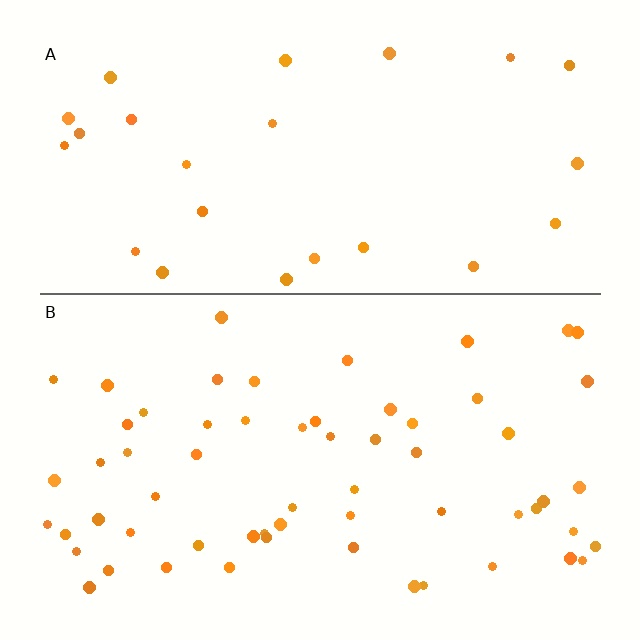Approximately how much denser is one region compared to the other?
Approximately 2.4× — region B over region A.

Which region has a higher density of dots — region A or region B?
B (the bottom).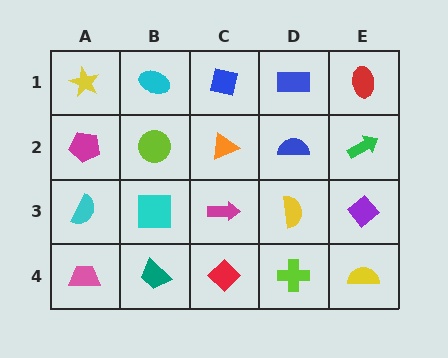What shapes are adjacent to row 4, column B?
A cyan square (row 3, column B), a pink trapezoid (row 4, column A), a red diamond (row 4, column C).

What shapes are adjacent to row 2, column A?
A yellow star (row 1, column A), a cyan semicircle (row 3, column A), a lime circle (row 2, column B).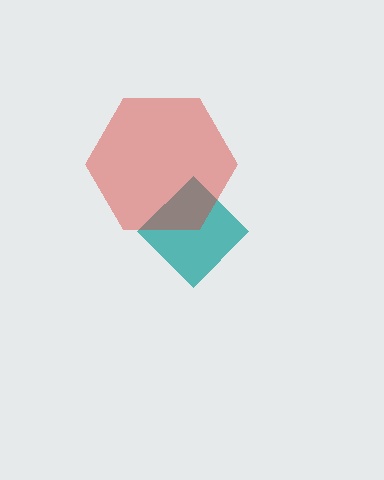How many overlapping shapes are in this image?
There are 2 overlapping shapes in the image.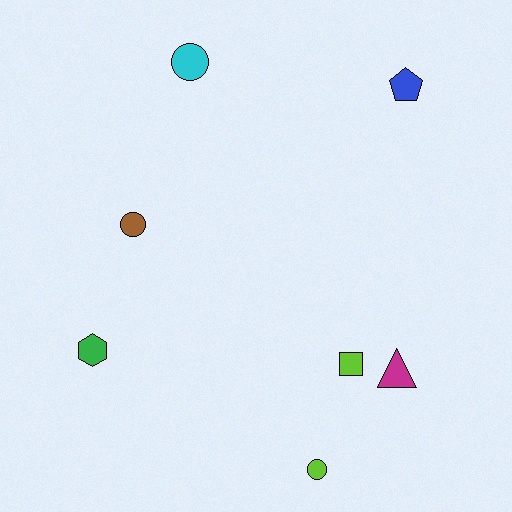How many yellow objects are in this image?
There are no yellow objects.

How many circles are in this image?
There are 3 circles.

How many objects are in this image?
There are 7 objects.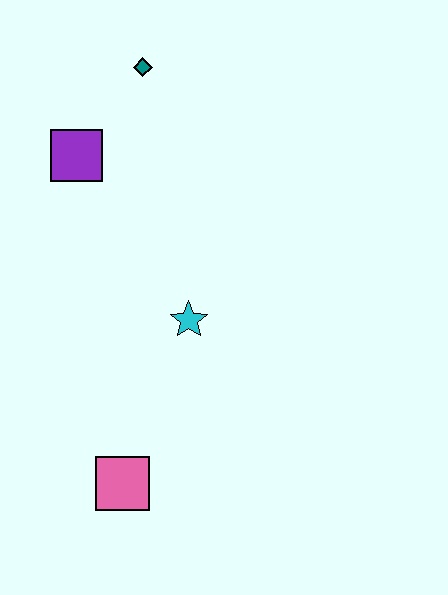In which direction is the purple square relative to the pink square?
The purple square is above the pink square.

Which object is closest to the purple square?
The teal diamond is closest to the purple square.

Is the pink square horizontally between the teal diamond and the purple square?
Yes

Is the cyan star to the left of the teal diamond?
No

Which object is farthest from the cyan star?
The teal diamond is farthest from the cyan star.